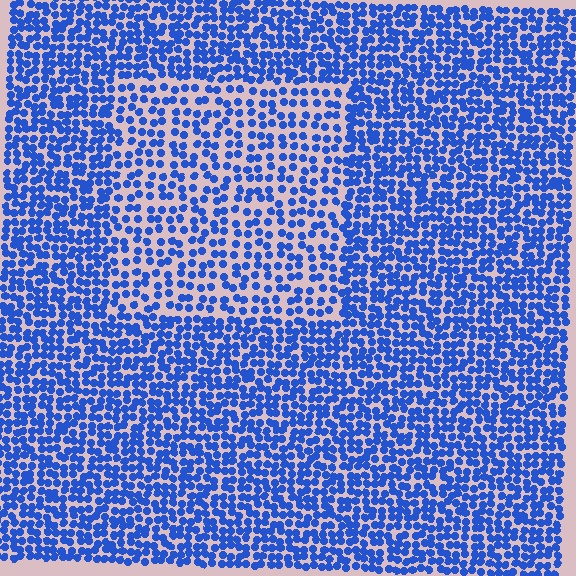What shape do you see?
I see a rectangle.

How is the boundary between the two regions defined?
The boundary is defined by a change in element density (approximately 1.7x ratio). All elements are the same color, size, and shape.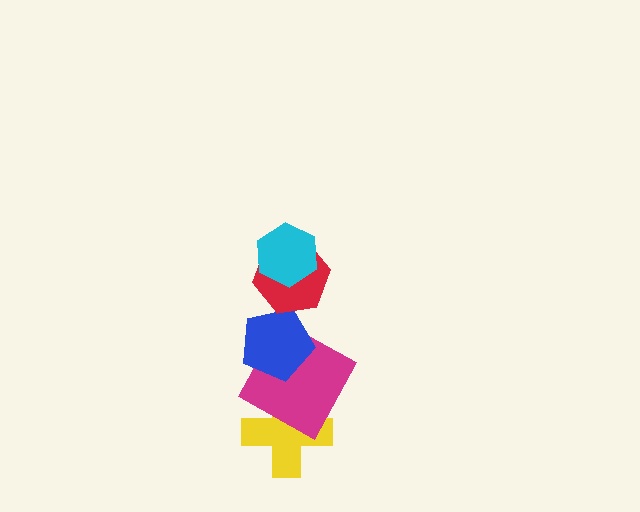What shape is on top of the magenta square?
The blue pentagon is on top of the magenta square.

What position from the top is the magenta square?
The magenta square is 4th from the top.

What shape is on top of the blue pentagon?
The red hexagon is on top of the blue pentagon.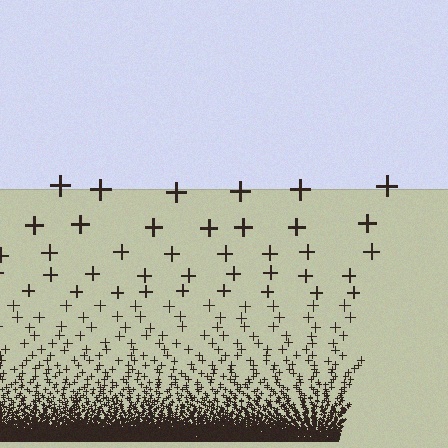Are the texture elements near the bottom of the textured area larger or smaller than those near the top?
Smaller. The gradient is inverted — elements near the bottom are smaller and denser.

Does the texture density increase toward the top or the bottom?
Density increases toward the bottom.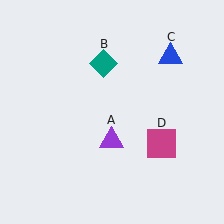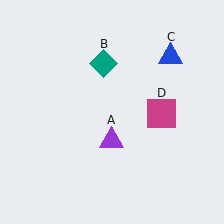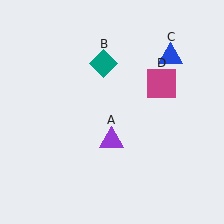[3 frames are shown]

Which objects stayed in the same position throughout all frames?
Purple triangle (object A) and teal diamond (object B) and blue triangle (object C) remained stationary.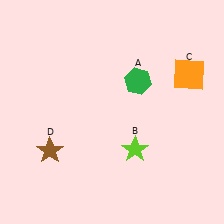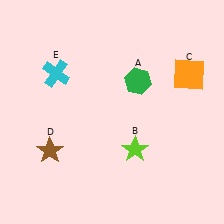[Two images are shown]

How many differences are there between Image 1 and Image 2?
There is 1 difference between the two images.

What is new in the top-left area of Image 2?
A cyan cross (E) was added in the top-left area of Image 2.